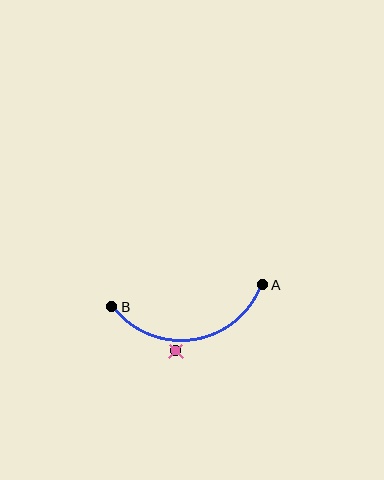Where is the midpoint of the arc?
The arc midpoint is the point on the curve farthest from the straight line joining A and B. It sits below that line.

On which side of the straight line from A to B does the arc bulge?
The arc bulges below the straight line connecting A and B.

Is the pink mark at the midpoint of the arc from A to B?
No — the pink mark does not lie on the arc at all. It sits slightly outside the curve.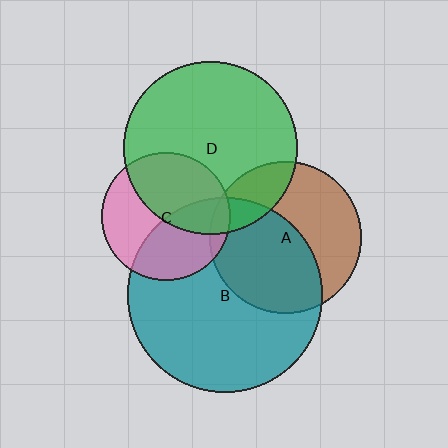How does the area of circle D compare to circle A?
Approximately 1.3 times.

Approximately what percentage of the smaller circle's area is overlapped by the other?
Approximately 10%.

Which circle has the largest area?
Circle B (teal).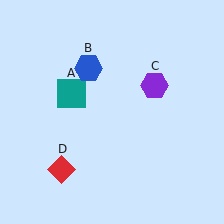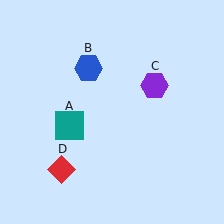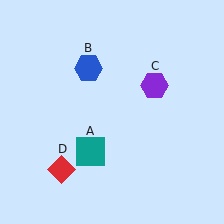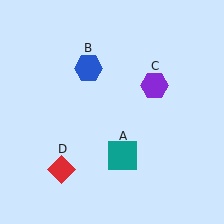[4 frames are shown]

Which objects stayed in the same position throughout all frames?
Blue hexagon (object B) and purple hexagon (object C) and red diamond (object D) remained stationary.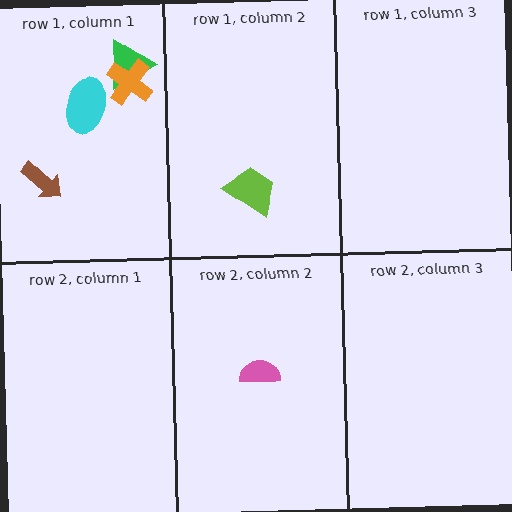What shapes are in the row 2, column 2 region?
The pink semicircle.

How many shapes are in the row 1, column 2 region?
1.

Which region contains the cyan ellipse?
The row 1, column 1 region.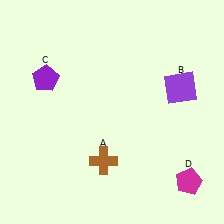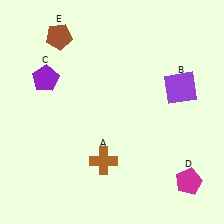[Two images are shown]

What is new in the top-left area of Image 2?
A brown pentagon (E) was added in the top-left area of Image 2.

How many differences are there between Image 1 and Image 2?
There is 1 difference between the two images.